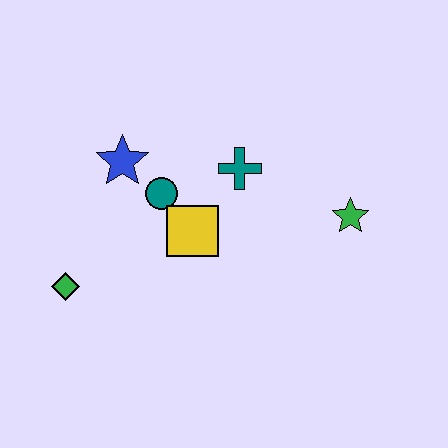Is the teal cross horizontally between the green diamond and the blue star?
No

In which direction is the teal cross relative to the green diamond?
The teal cross is to the right of the green diamond.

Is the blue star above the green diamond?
Yes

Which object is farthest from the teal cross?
The green diamond is farthest from the teal cross.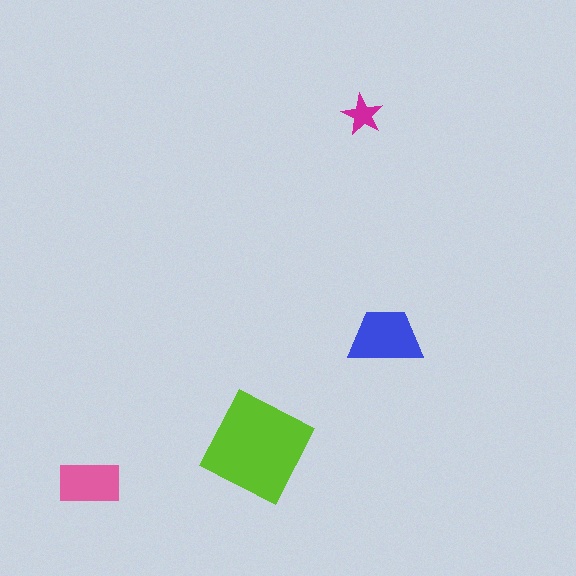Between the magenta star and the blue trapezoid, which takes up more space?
The blue trapezoid.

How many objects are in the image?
There are 4 objects in the image.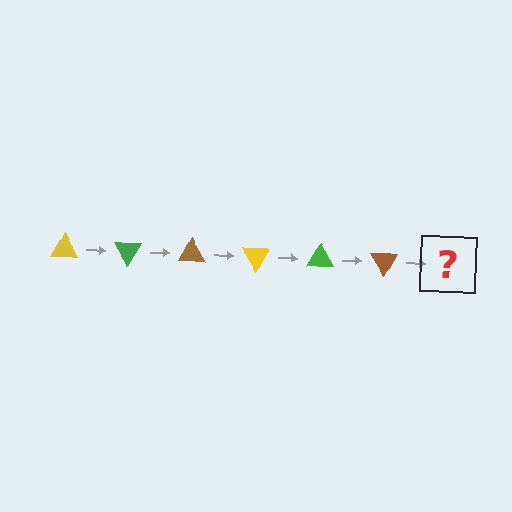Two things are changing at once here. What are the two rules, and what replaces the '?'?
The two rules are that it rotates 60 degrees each step and the color cycles through yellow, green, and brown. The '?' should be a yellow triangle, rotated 360 degrees from the start.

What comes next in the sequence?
The next element should be a yellow triangle, rotated 360 degrees from the start.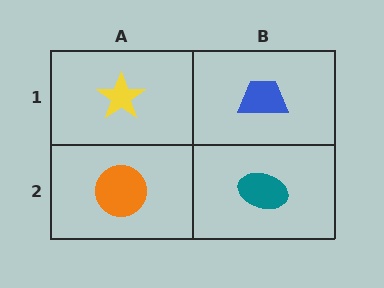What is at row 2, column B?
A teal ellipse.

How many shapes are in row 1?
2 shapes.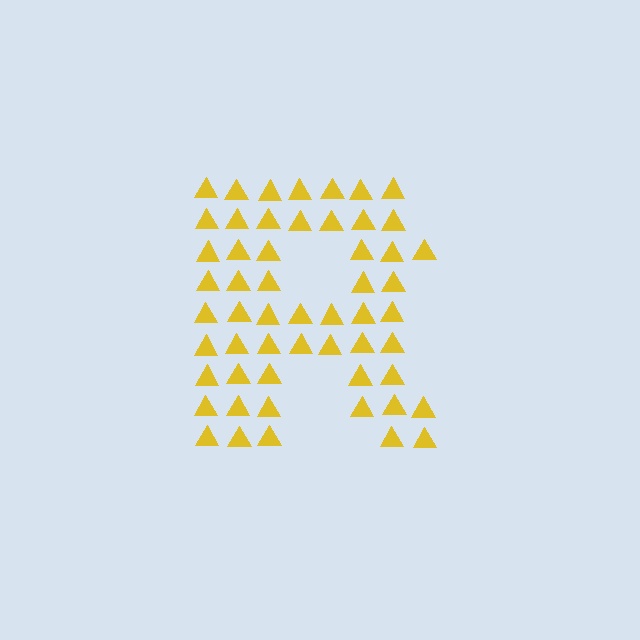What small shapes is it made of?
It is made of small triangles.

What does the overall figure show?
The overall figure shows the letter R.